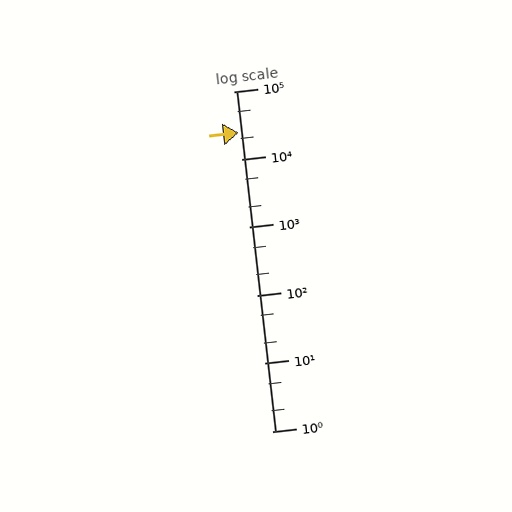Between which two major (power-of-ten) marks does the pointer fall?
The pointer is between 10000 and 100000.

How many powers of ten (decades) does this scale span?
The scale spans 5 decades, from 1 to 100000.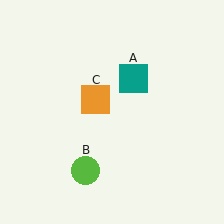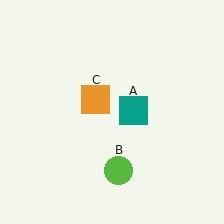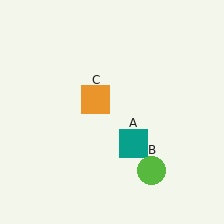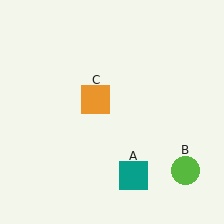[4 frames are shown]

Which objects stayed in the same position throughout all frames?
Orange square (object C) remained stationary.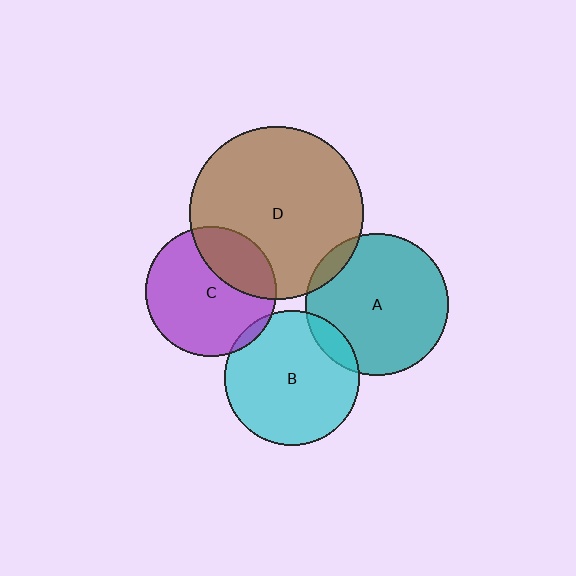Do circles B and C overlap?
Yes.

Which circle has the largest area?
Circle D (brown).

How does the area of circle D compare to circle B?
Approximately 1.6 times.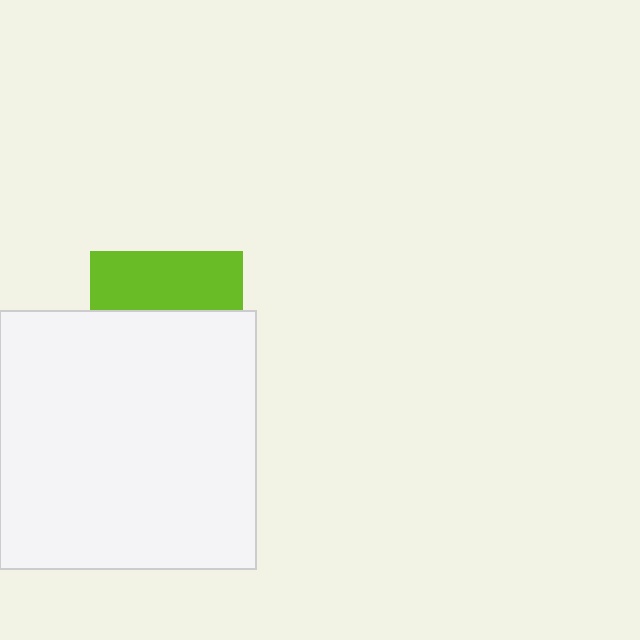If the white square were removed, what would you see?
You would see the complete lime square.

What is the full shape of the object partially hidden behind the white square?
The partially hidden object is a lime square.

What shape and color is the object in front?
The object in front is a white square.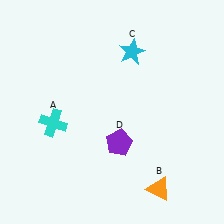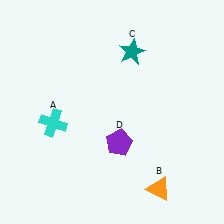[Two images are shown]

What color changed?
The star (C) changed from cyan in Image 1 to teal in Image 2.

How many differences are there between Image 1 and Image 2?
There is 1 difference between the two images.